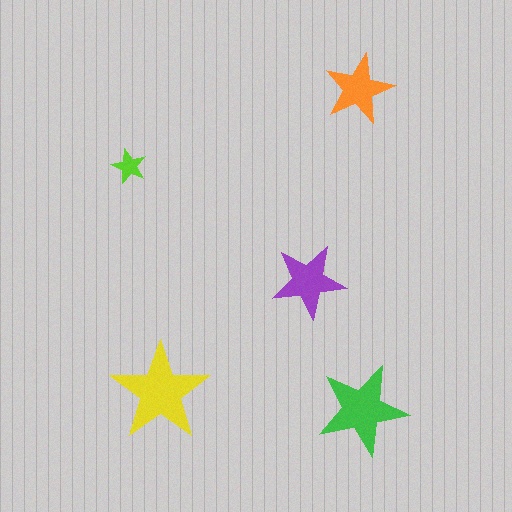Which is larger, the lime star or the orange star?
The orange one.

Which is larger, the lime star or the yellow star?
The yellow one.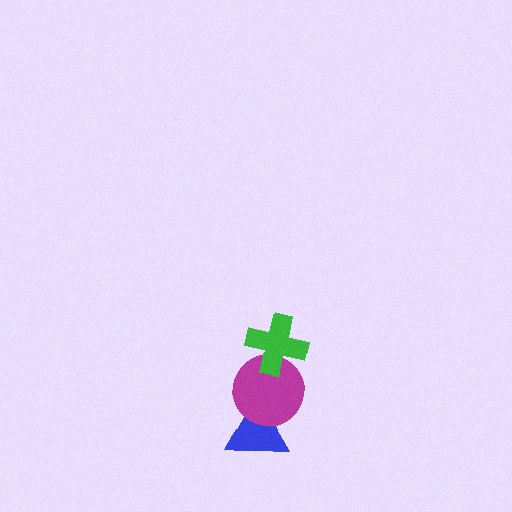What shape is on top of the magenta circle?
The green cross is on top of the magenta circle.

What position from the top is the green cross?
The green cross is 1st from the top.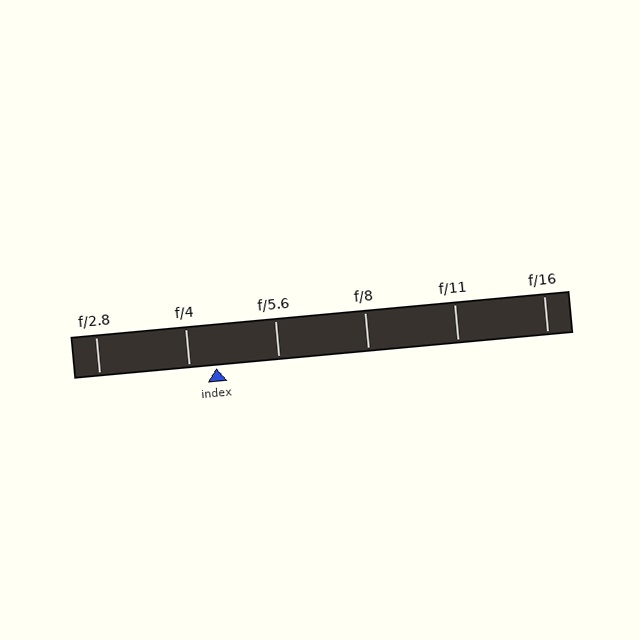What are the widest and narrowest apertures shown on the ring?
The widest aperture shown is f/2.8 and the narrowest is f/16.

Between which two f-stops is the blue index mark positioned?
The index mark is between f/4 and f/5.6.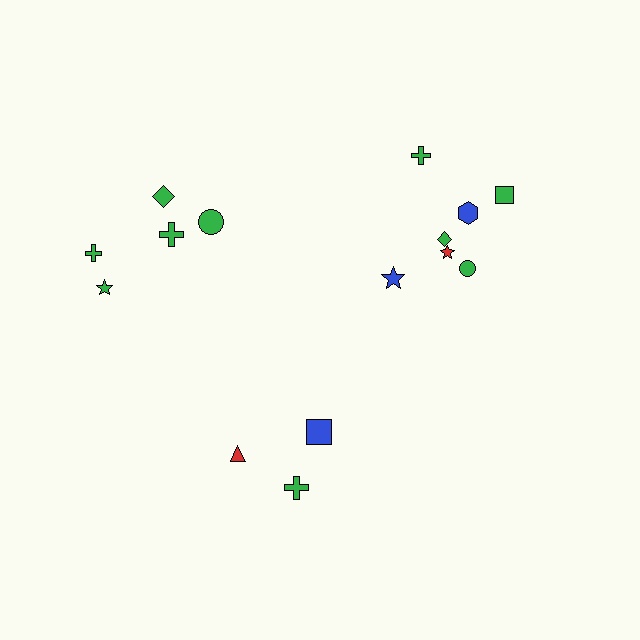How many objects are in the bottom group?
There are 4 objects.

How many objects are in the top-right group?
There are 7 objects.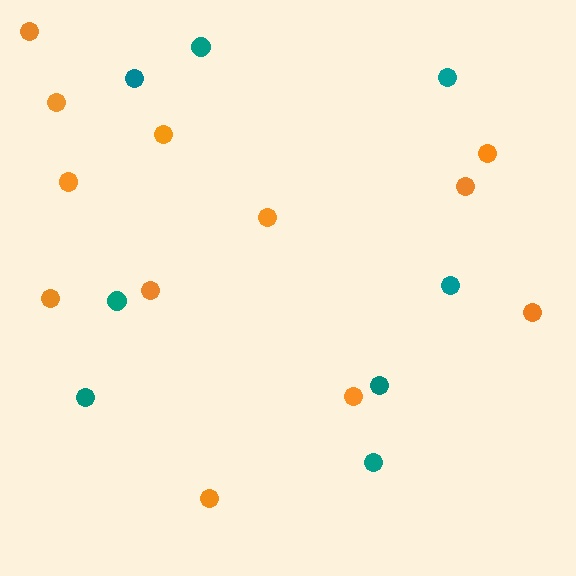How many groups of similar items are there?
There are 2 groups: one group of orange circles (12) and one group of teal circles (8).